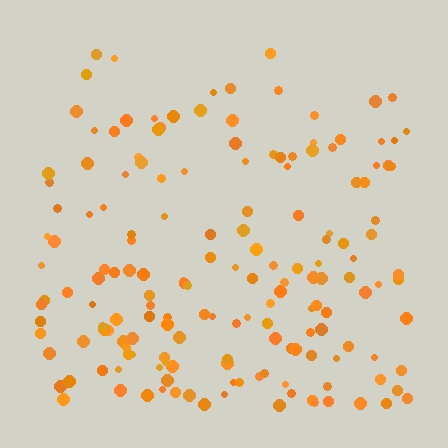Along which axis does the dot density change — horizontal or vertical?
Vertical.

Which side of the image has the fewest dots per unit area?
The top.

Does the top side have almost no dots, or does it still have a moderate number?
Still a moderate number, just noticeably fewer than the bottom.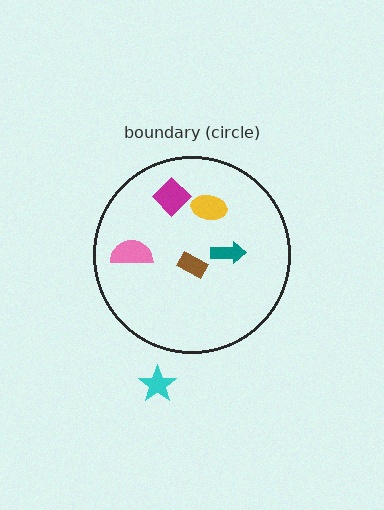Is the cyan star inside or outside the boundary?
Outside.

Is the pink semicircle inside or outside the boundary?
Inside.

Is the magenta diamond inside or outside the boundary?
Inside.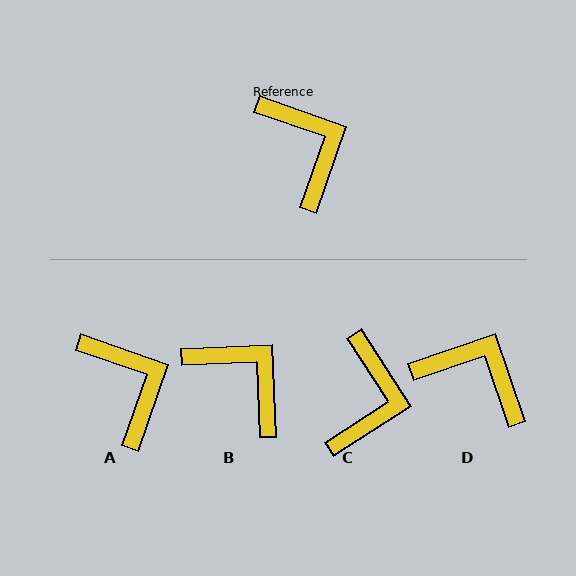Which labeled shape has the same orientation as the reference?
A.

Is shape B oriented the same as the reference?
No, it is off by about 21 degrees.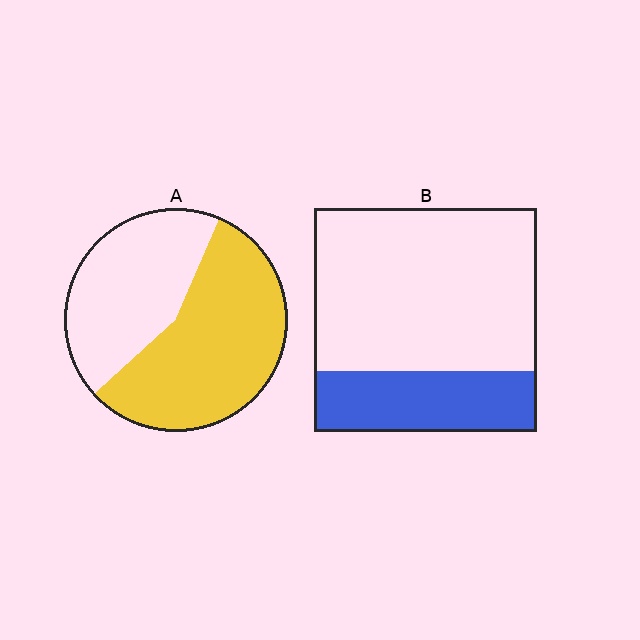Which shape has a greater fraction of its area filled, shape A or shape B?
Shape A.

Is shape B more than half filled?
No.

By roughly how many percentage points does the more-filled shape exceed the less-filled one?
By roughly 30 percentage points (A over B).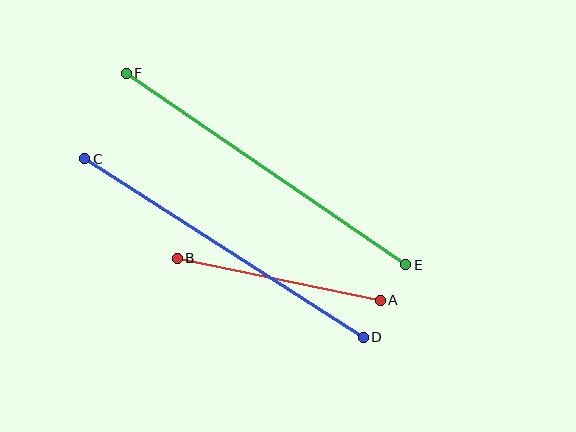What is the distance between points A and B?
The distance is approximately 208 pixels.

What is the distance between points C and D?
The distance is approximately 331 pixels.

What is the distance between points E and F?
The distance is approximately 339 pixels.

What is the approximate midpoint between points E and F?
The midpoint is at approximately (266, 169) pixels.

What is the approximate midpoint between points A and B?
The midpoint is at approximately (279, 279) pixels.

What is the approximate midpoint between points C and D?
The midpoint is at approximately (224, 248) pixels.